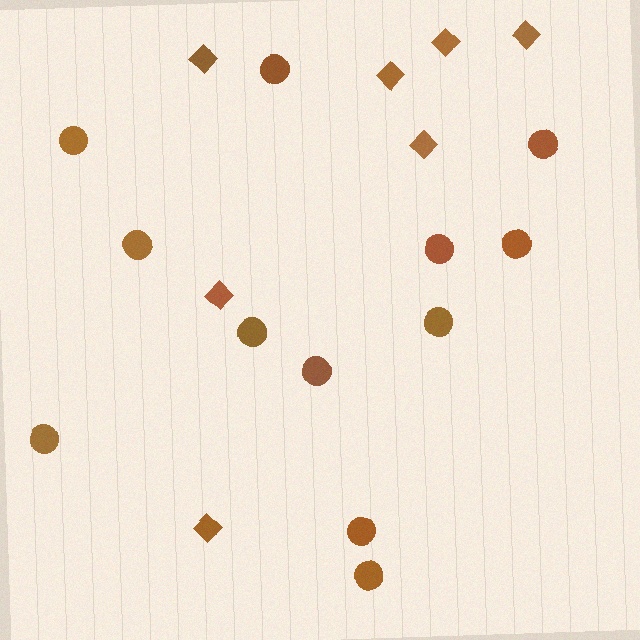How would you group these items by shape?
There are 2 groups: one group of circles (12) and one group of diamonds (7).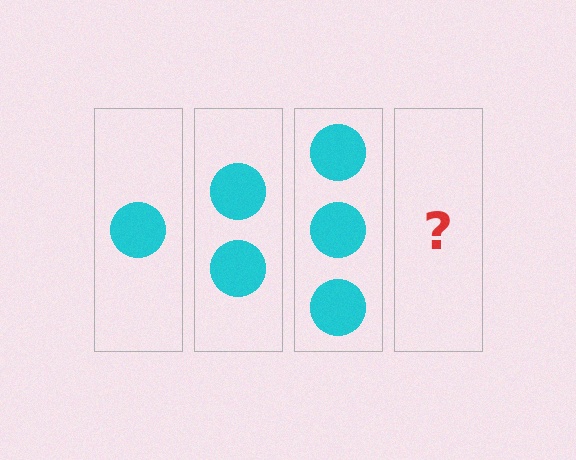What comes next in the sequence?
The next element should be 4 circles.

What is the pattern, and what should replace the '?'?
The pattern is that each step adds one more circle. The '?' should be 4 circles.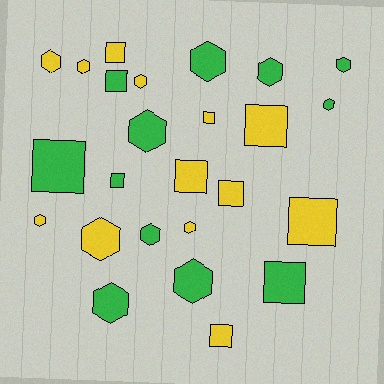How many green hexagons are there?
There are 8 green hexagons.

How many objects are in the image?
There are 25 objects.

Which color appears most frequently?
Yellow, with 13 objects.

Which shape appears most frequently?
Hexagon, with 14 objects.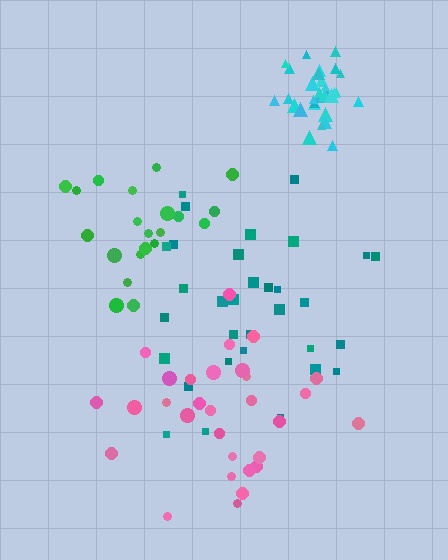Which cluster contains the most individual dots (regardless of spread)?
Teal (32).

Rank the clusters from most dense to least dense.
cyan, green, pink, teal.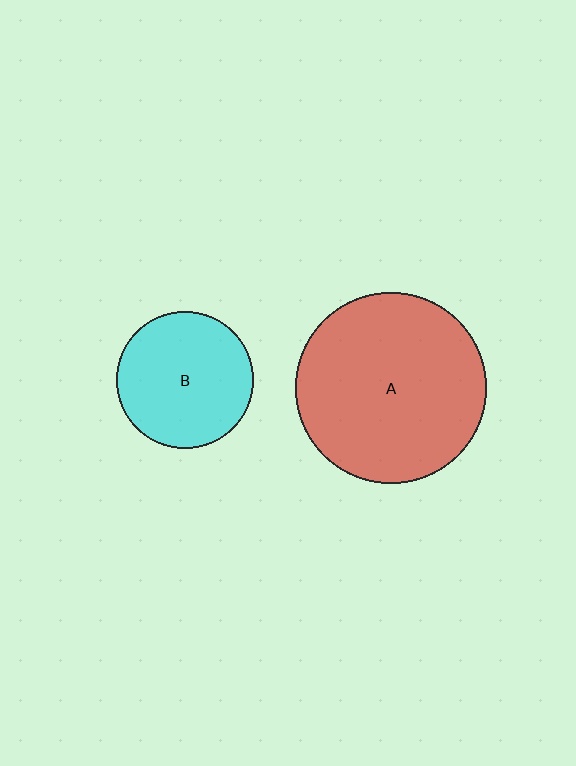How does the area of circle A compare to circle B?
Approximately 1.9 times.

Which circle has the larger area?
Circle A (red).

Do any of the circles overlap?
No, none of the circles overlap.